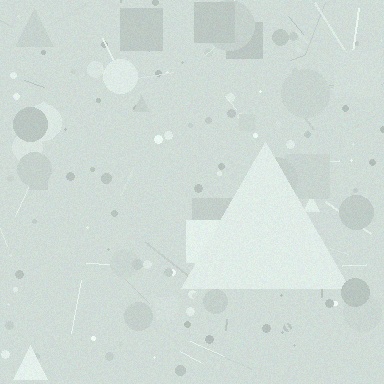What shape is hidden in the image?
A triangle is hidden in the image.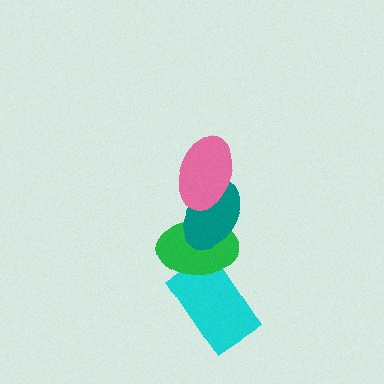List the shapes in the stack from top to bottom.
From top to bottom: the pink ellipse, the teal ellipse, the green ellipse, the cyan rectangle.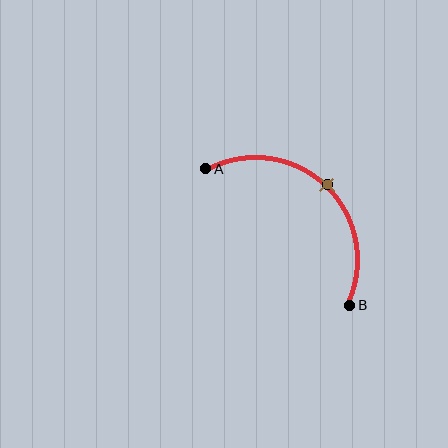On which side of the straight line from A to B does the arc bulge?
The arc bulges above and to the right of the straight line connecting A and B.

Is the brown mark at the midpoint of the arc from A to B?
Yes. The brown mark lies on the arc at equal arc-length from both A and B — it is the arc midpoint.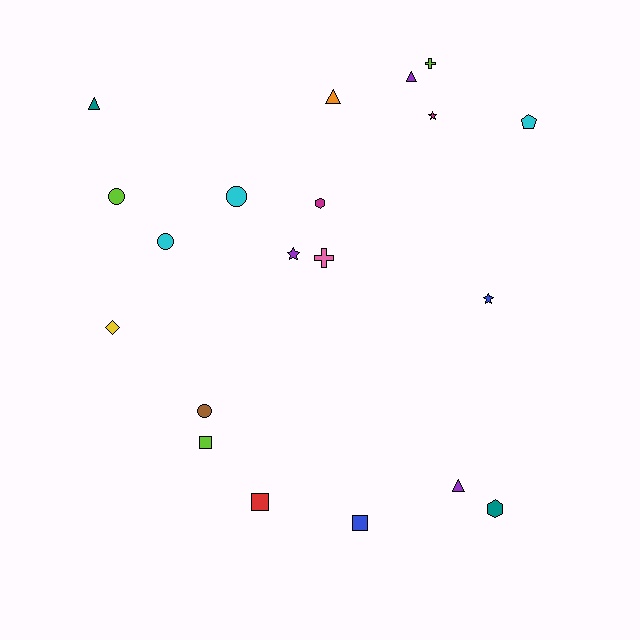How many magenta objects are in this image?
There are 2 magenta objects.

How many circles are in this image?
There are 4 circles.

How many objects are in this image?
There are 20 objects.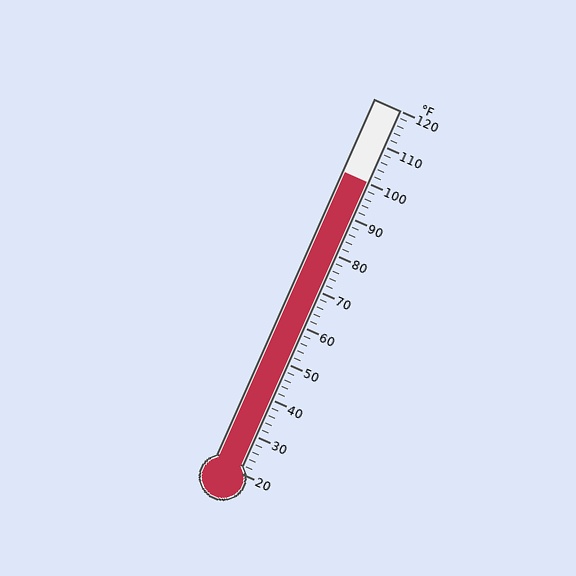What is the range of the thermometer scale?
The thermometer scale ranges from 20°F to 120°F.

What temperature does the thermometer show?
The thermometer shows approximately 100°F.